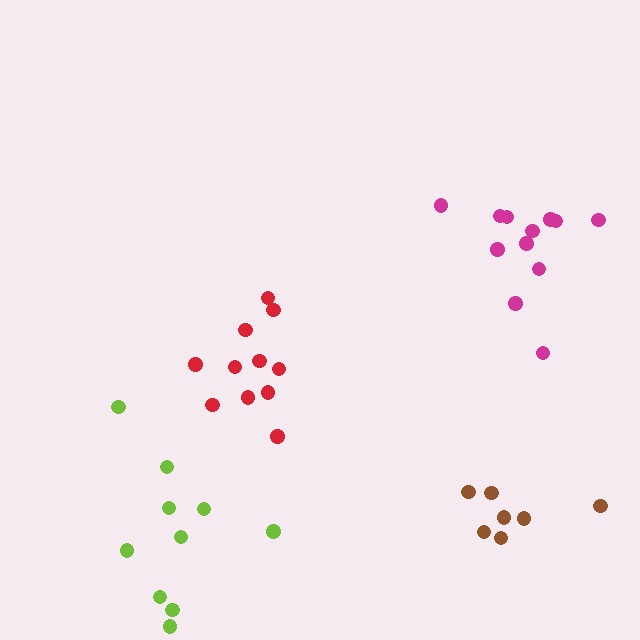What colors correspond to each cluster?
The clusters are colored: brown, red, lime, magenta.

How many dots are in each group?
Group 1: 7 dots, Group 2: 11 dots, Group 3: 10 dots, Group 4: 12 dots (40 total).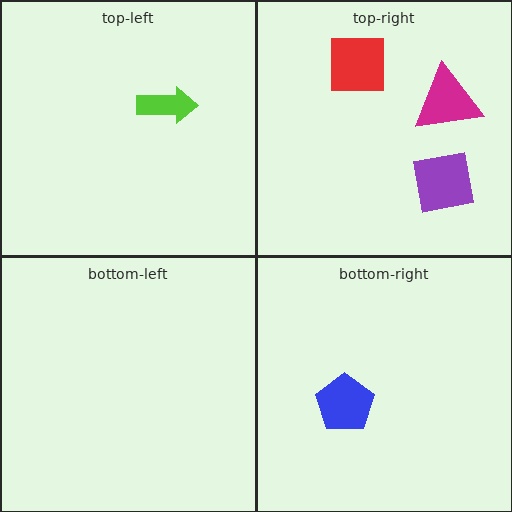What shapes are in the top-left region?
The lime arrow.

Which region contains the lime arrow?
The top-left region.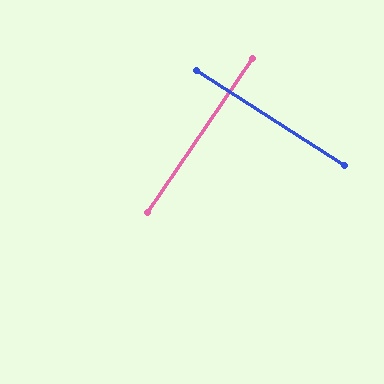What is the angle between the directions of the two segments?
Approximately 89 degrees.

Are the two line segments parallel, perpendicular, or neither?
Perpendicular — they meet at approximately 89°.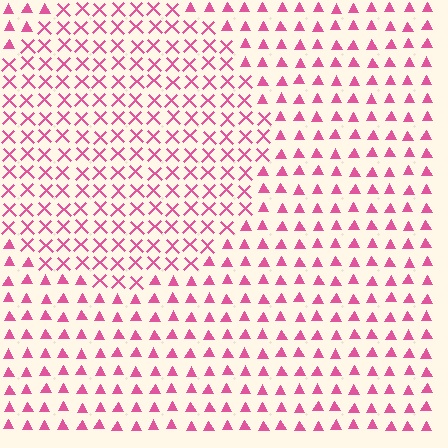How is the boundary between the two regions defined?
The boundary is defined by a change in element shape: X marks inside vs. triangles outside. All elements share the same color and spacing.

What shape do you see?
I see a circle.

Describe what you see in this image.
The image is filled with small pink elements arranged in a uniform grid. A circle-shaped region contains X marks, while the surrounding area contains triangles. The boundary is defined purely by the change in element shape.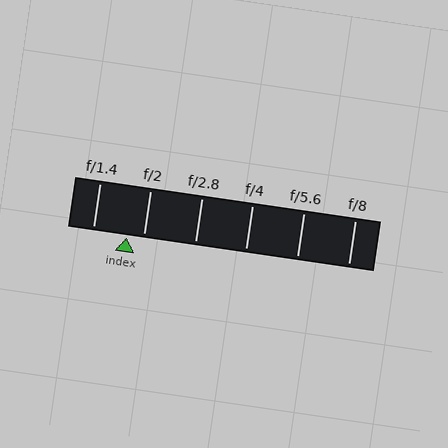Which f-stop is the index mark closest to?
The index mark is closest to f/2.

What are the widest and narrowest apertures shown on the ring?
The widest aperture shown is f/1.4 and the narrowest is f/8.